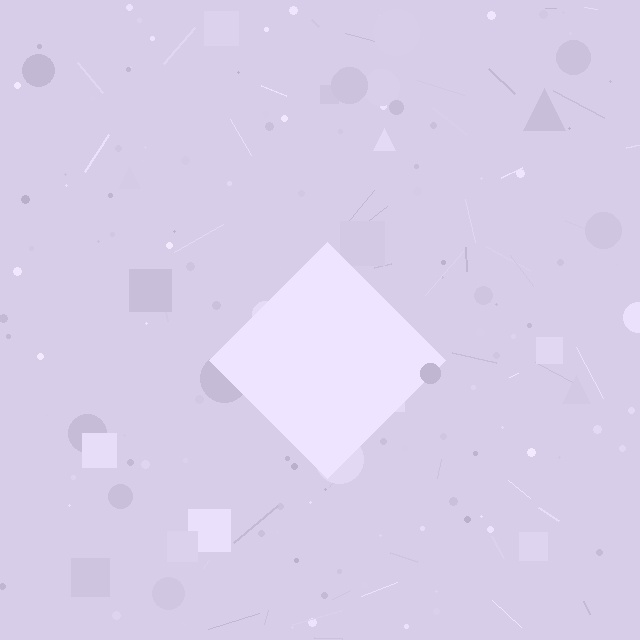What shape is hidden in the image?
A diamond is hidden in the image.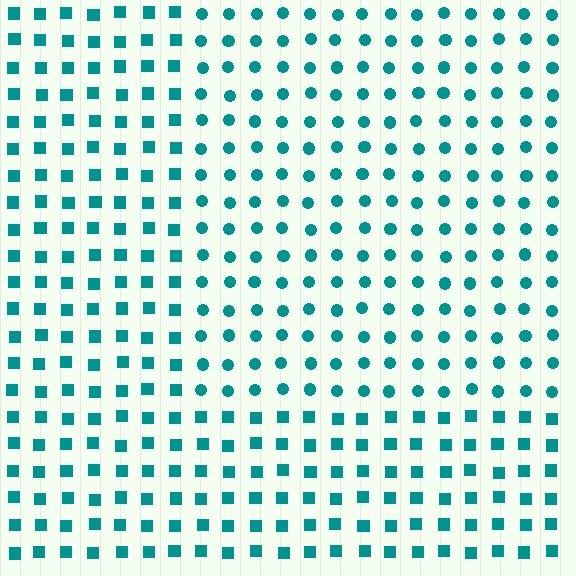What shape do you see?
I see a rectangle.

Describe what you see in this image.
The image is filled with small teal elements arranged in a uniform grid. A rectangle-shaped region contains circles, while the surrounding area contains squares. The boundary is defined purely by the change in element shape.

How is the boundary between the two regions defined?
The boundary is defined by a change in element shape: circles inside vs. squares outside. All elements share the same color and spacing.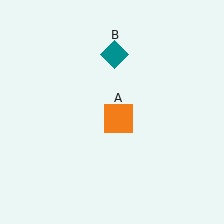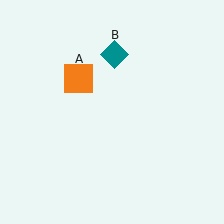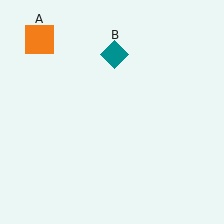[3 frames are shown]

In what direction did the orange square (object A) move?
The orange square (object A) moved up and to the left.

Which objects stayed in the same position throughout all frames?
Teal diamond (object B) remained stationary.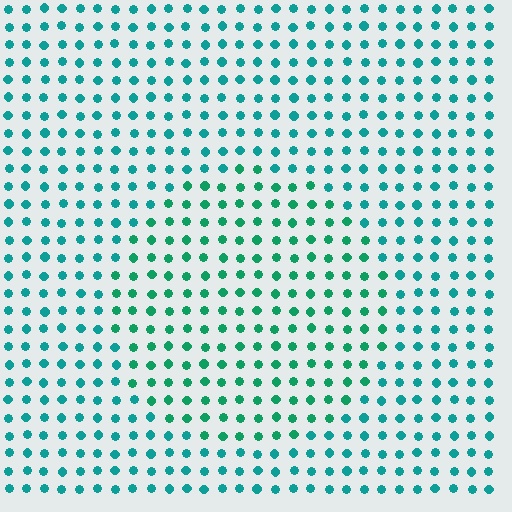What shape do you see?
I see a circle.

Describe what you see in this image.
The image is filled with small teal elements in a uniform arrangement. A circle-shaped region is visible where the elements are tinted to a slightly different hue, forming a subtle color boundary.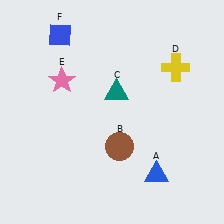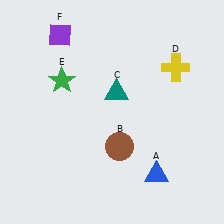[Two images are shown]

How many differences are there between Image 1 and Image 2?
There are 2 differences between the two images.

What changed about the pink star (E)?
In Image 1, E is pink. In Image 2, it changed to green.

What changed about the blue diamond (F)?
In Image 1, F is blue. In Image 2, it changed to purple.